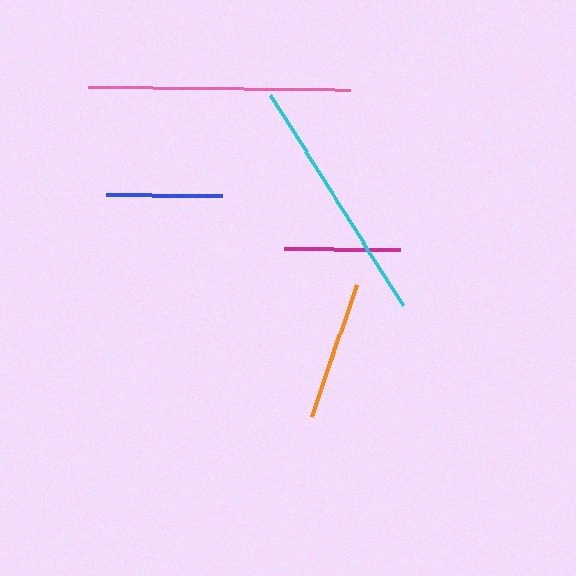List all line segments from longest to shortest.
From longest to shortest: pink, cyan, orange, magenta, blue.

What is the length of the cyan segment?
The cyan segment is approximately 249 pixels long.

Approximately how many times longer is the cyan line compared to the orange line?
The cyan line is approximately 1.8 times the length of the orange line.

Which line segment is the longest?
The pink line is the longest at approximately 263 pixels.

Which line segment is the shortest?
The blue line is the shortest at approximately 116 pixels.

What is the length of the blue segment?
The blue segment is approximately 116 pixels long.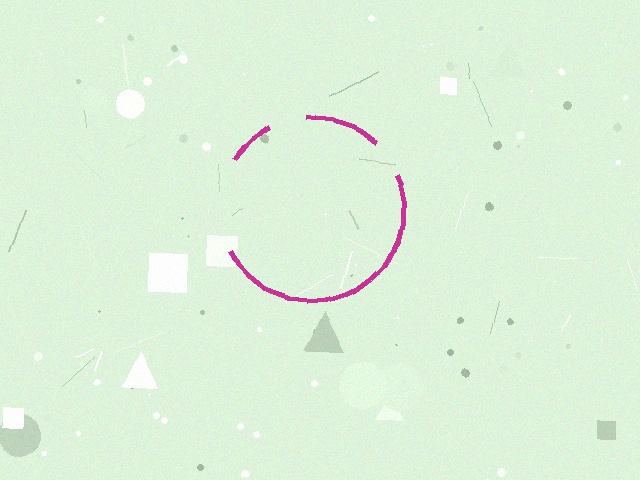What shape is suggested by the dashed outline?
The dashed outline suggests a circle.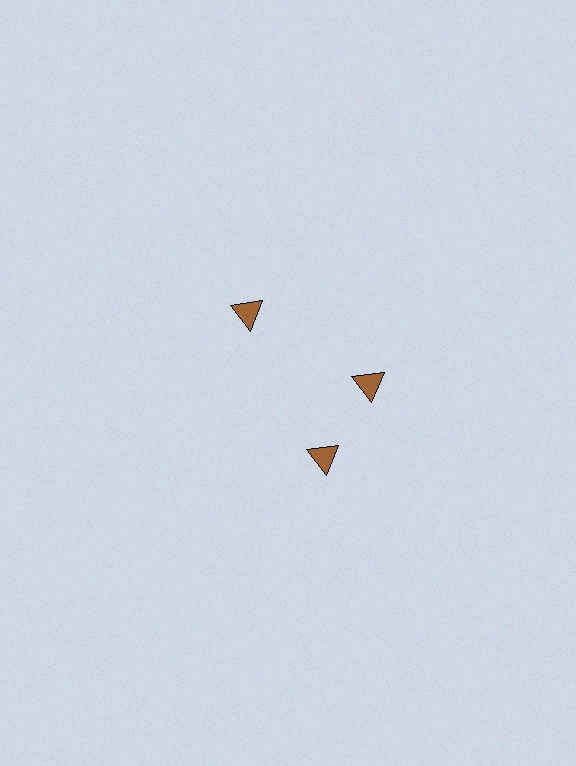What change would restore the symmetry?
The symmetry would be restored by rotating it back into even spacing with its neighbors so that all 3 triangles sit at equal angles and equal distance from the center.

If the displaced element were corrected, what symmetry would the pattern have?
It would have 3-fold rotational symmetry — the pattern would map onto itself every 120 degrees.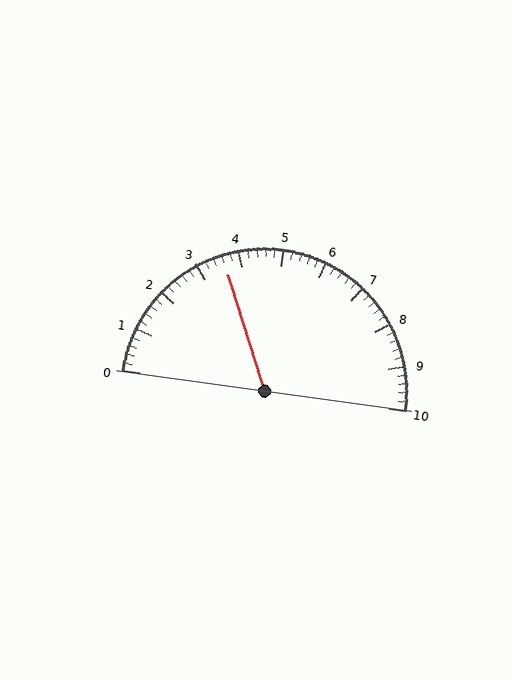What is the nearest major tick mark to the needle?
The nearest major tick mark is 4.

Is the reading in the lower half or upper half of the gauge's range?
The reading is in the lower half of the range (0 to 10).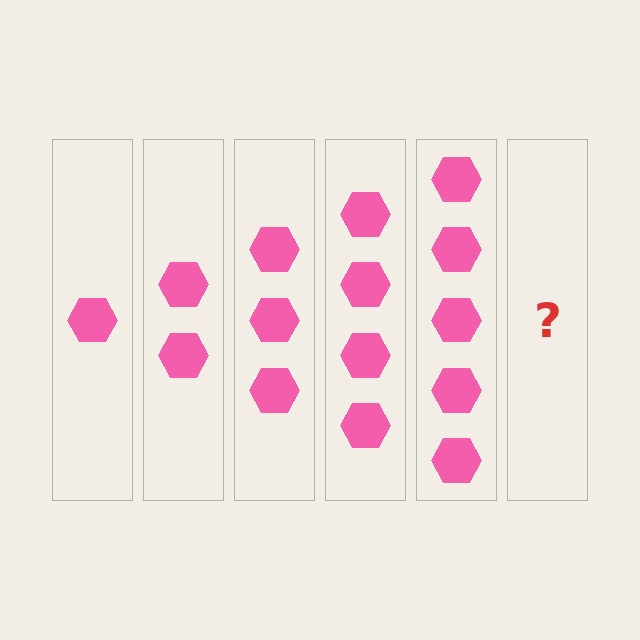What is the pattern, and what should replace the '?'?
The pattern is that each step adds one more hexagon. The '?' should be 6 hexagons.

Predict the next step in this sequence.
The next step is 6 hexagons.